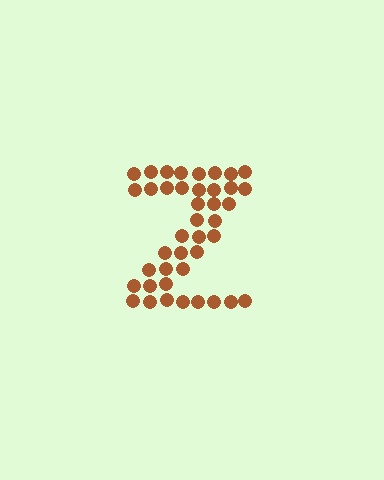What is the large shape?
The large shape is the letter Z.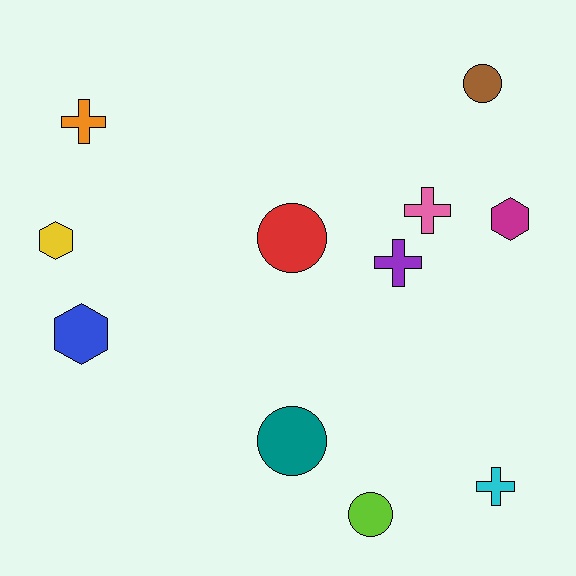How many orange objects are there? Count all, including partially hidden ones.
There is 1 orange object.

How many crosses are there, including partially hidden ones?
There are 4 crosses.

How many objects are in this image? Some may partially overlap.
There are 11 objects.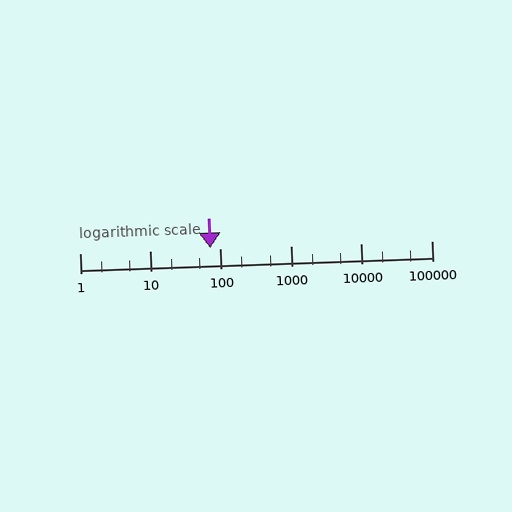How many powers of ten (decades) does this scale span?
The scale spans 5 decades, from 1 to 100000.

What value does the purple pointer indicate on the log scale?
The pointer indicates approximately 72.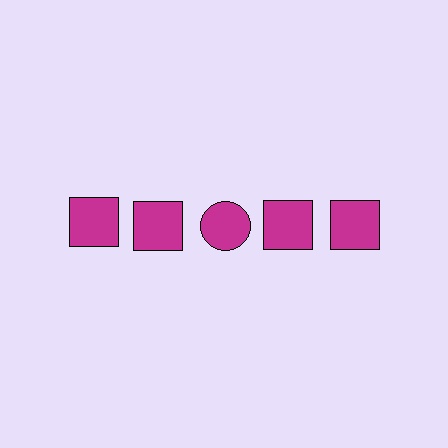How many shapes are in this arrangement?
There are 5 shapes arranged in a grid pattern.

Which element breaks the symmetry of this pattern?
The magenta circle in the top row, center column breaks the symmetry. All other shapes are magenta squares.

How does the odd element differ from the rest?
It has a different shape: circle instead of square.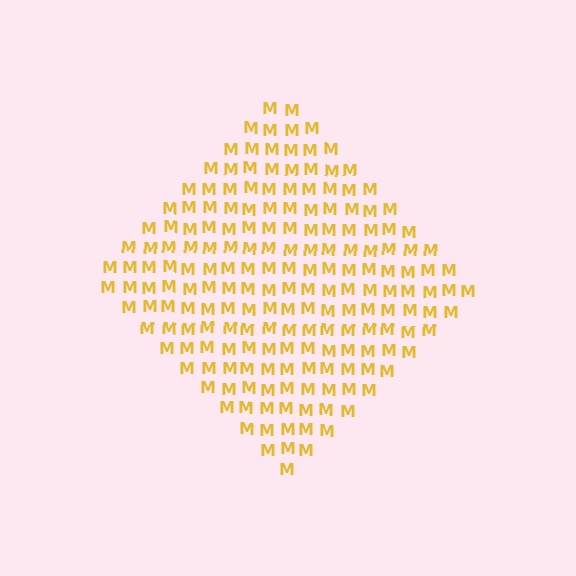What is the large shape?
The large shape is a diamond.